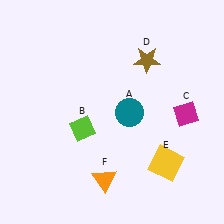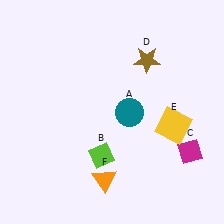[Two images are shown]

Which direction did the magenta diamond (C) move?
The magenta diamond (C) moved down.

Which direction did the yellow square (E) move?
The yellow square (E) moved up.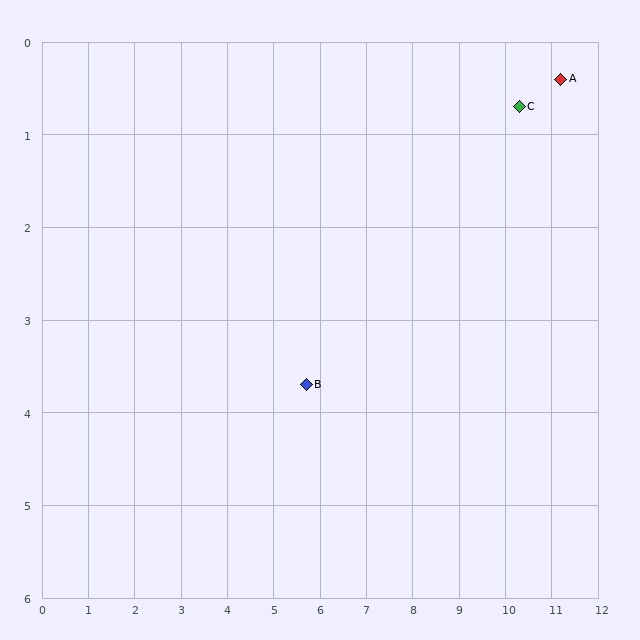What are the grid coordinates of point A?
Point A is at approximately (11.2, 0.4).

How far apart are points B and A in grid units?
Points B and A are about 6.4 grid units apart.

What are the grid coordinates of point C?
Point C is at approximately (10.3, 0.7).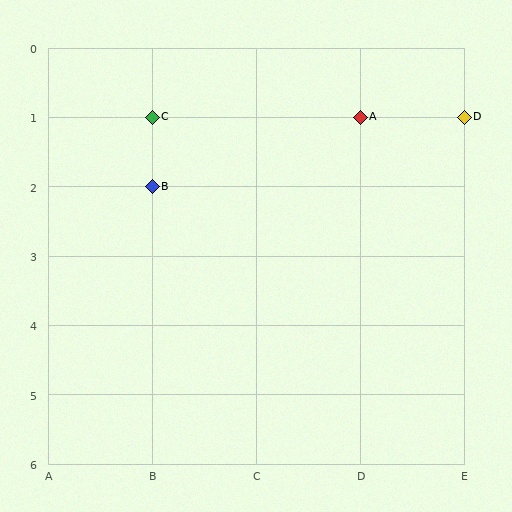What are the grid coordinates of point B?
Point B is at grid coordinates (B, 2).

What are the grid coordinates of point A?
Point A is at grid coordinates (D, 1).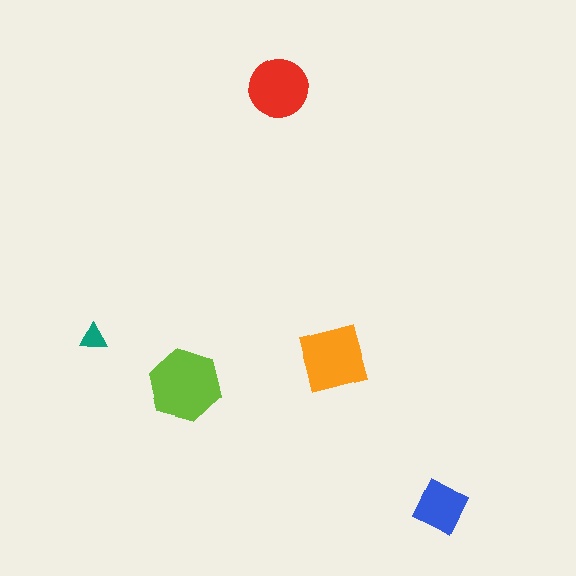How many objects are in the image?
There are 5 objects in the image.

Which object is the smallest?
The teal triangle.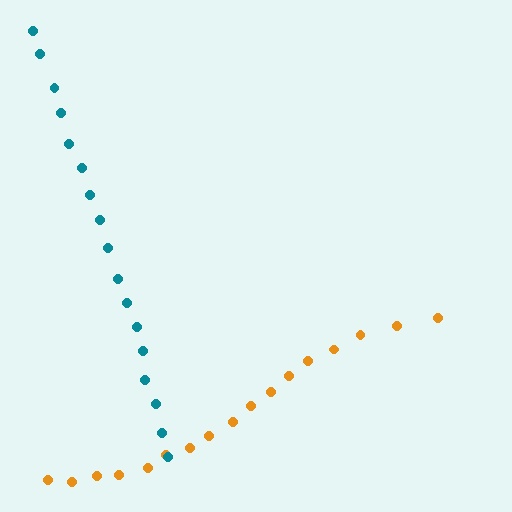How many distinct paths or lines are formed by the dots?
There are 2 distinct paths.